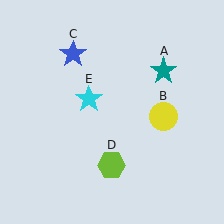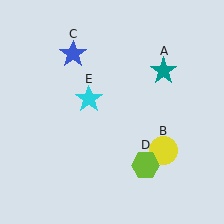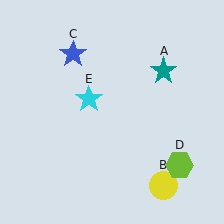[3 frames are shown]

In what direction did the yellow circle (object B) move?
The yellow circle (object B) moved down.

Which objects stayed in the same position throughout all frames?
Teal star (object A) and blue star (object C) and cyan star (object E) remained stationary.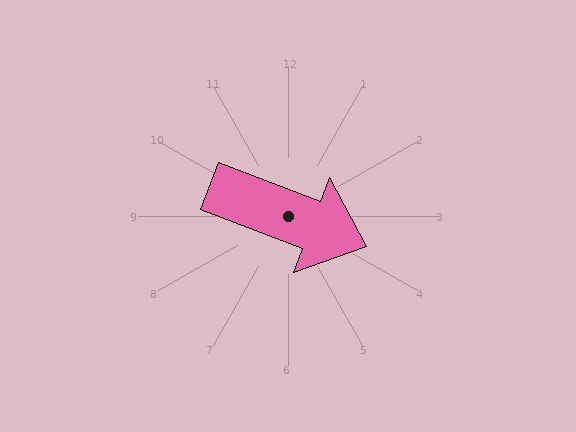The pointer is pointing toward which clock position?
Roughly 4 o'clock.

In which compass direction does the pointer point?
East.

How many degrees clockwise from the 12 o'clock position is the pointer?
Approximately 111 degrees.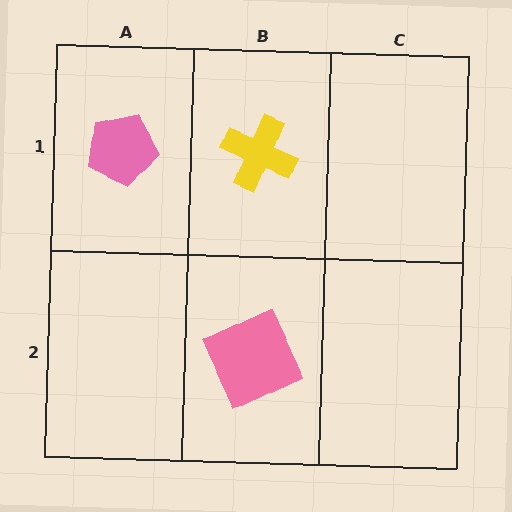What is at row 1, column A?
A pink pentagon.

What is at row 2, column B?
A pink square.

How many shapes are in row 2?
1 shape.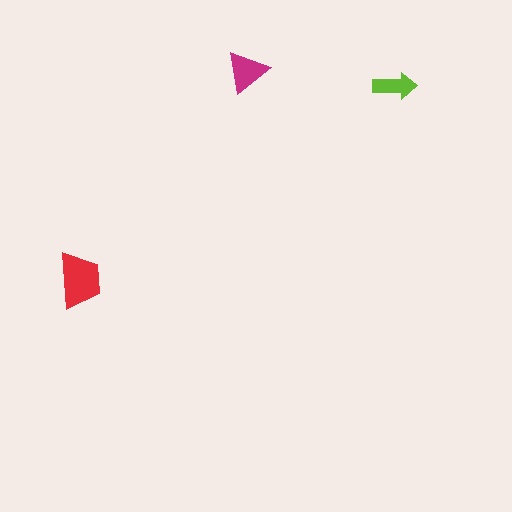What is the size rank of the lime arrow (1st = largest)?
3rd.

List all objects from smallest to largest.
The lime arrow, the magenta triangle, the red trapezoid.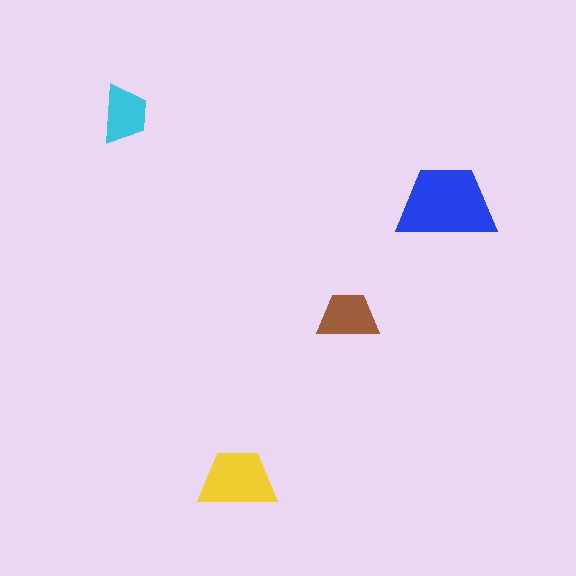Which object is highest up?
The cyan trapezoid is topmost.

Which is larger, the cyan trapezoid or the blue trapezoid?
The blue one.